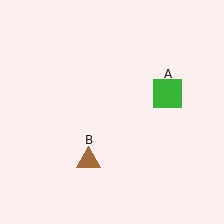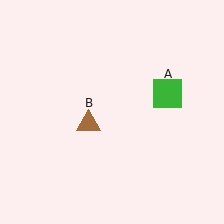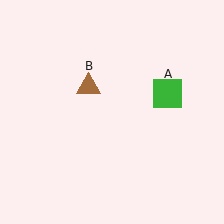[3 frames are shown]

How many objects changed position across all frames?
1 object changed position: brown triangle (object B).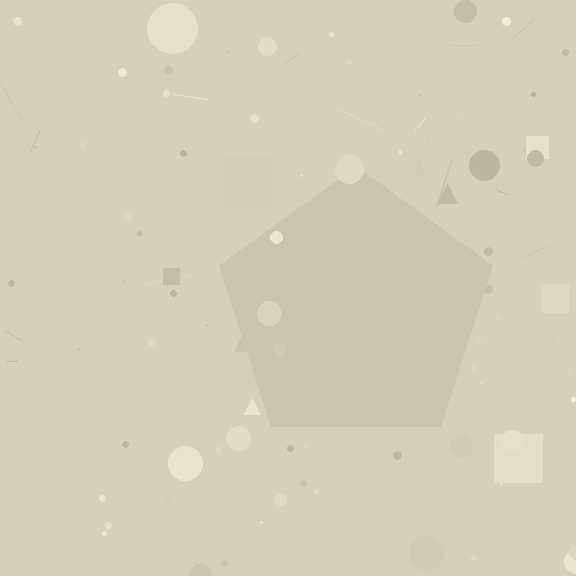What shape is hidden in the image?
A pentagon is hidden in the image.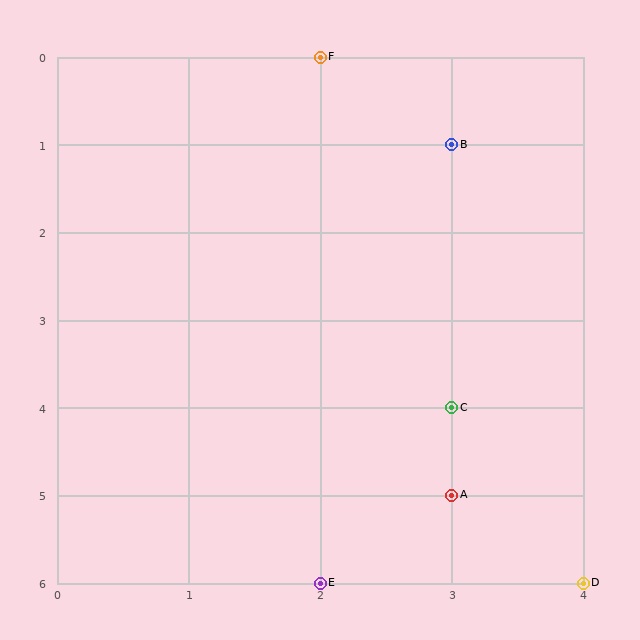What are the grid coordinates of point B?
Point B is at grid coordinates (3, 1).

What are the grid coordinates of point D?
Point D is at grid coordinates (4, 6).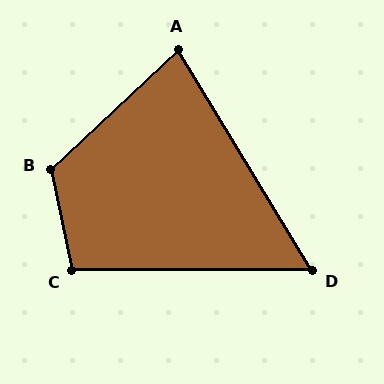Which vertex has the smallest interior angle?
D, at approximately 59 degrees.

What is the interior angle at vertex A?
Approximately 78 degrees (acute).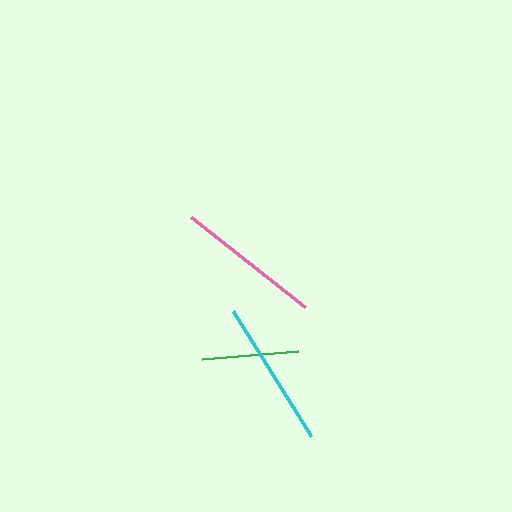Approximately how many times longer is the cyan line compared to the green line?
The cyan line is approximately 1.5 times the length of the green line.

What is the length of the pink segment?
The pink segment is approximately 145 pixels long.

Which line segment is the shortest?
The green line is the shortest at approximately 96 pixels.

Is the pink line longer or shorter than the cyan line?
The cyan line is longer than the pink line.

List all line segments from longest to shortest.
From longest to shortest: cyan, pink, green.